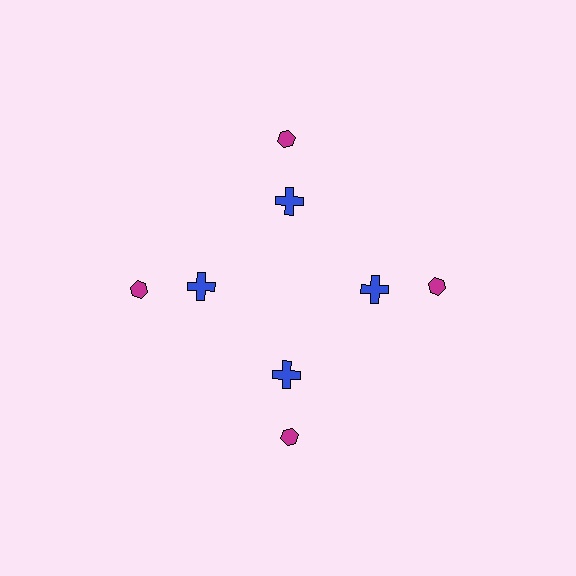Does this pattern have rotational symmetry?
Yes, this pattern has 4-fold rotational symmetry. It looks the same after rotating 90 degrees around the center.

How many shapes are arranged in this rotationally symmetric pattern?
There are 8 shapes, arranged in 4 groups of 2.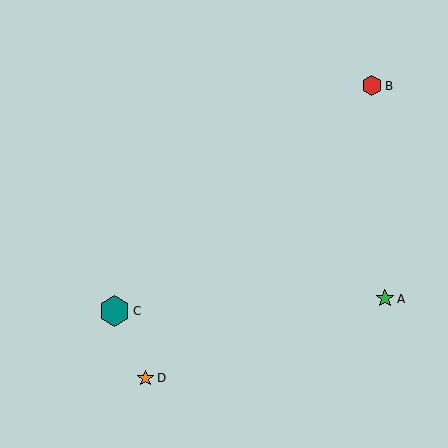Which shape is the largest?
The teal hexagon (labeled C) is the largest.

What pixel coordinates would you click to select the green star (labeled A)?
Click at (385, 299) to select the green star A.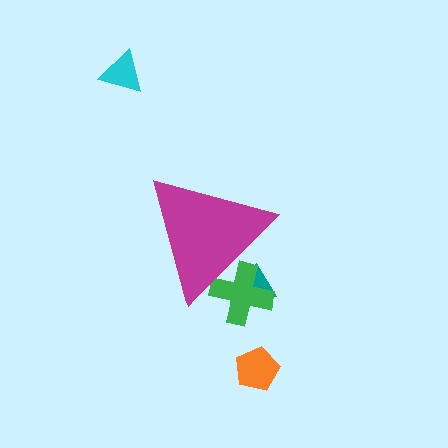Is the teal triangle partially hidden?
Yes, the teal triangle is partially hidden behind the magenta triangle.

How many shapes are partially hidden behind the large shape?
2 shapes are partially hidden.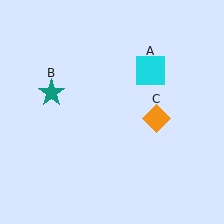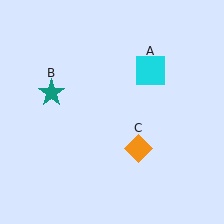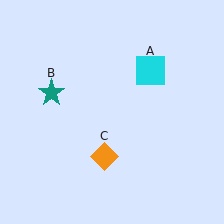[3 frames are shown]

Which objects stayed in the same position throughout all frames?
Cyan square (object A) and teal star (object B) remained stationary.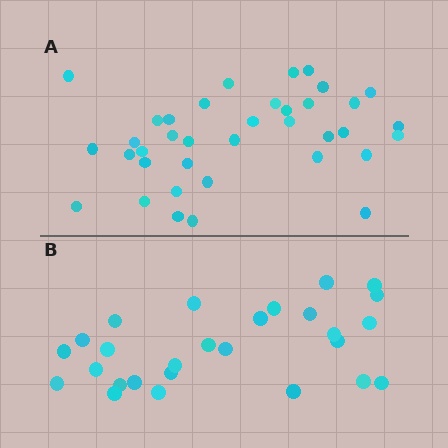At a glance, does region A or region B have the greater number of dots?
Region A (the top region) has more dots.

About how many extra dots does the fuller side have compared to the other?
Region A has roughly 10 or so more dots than region B.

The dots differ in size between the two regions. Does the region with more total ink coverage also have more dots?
No. Region B has more total ink coverage because its dots are larger, but region A actually contains more individual dots. Total area can be misleading — the number of items is what matters here.